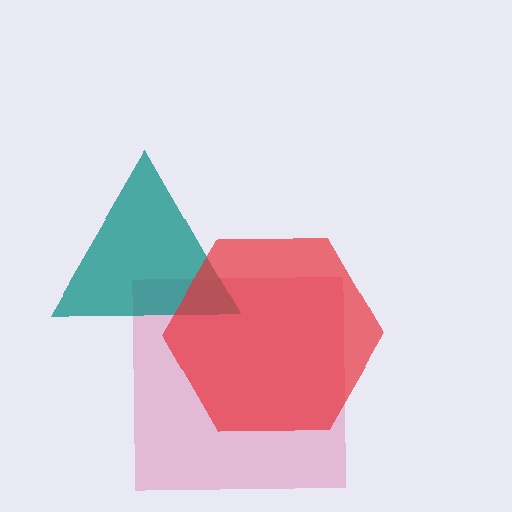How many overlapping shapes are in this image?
There are 3 overlapping shapes in the image.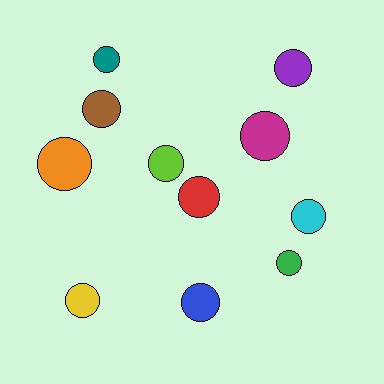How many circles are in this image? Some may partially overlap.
There are 11 circles.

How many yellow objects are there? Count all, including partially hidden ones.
There is 1 yellow object.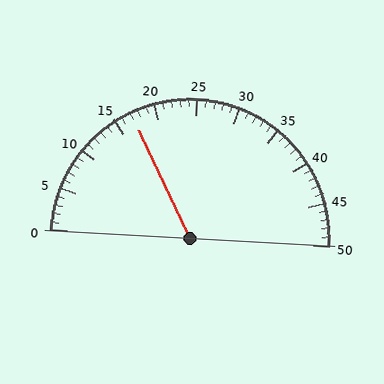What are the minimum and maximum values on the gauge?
The gauge ranges from 0 to 50.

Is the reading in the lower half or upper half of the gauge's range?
The reading is in the lower half of the range (0 to 50).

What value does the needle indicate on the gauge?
The needle indicates approximately 17.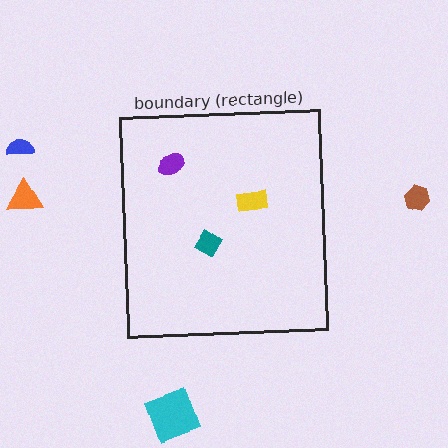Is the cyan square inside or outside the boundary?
Outside.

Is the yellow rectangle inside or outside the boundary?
Inside.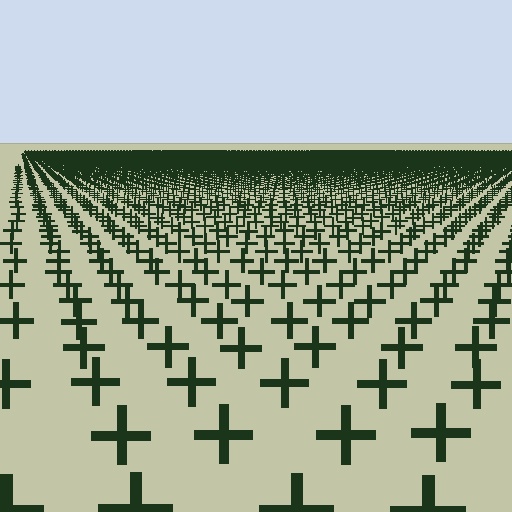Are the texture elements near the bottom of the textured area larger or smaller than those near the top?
Larger. Near the bottom, elements are closer to the viewer and appear at a bigger on-screen size.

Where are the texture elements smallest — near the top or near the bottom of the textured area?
Near the top.